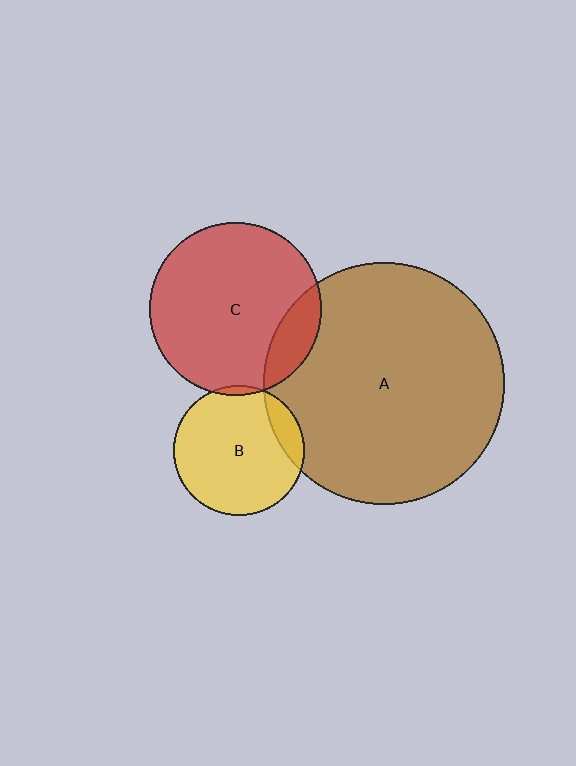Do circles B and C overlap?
Yes.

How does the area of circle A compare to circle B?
Approximately 3.4 times.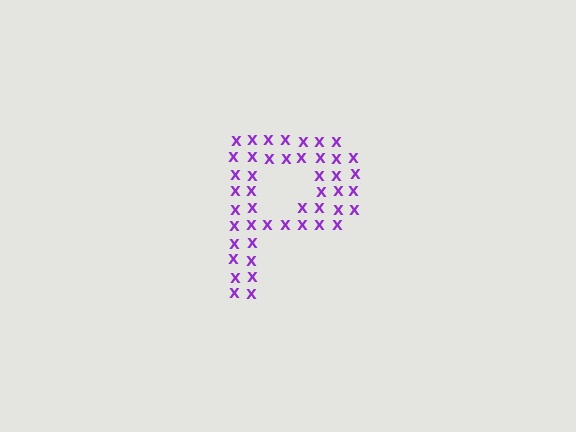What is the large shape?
The large shape is the letter P.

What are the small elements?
The small elements are letter X's.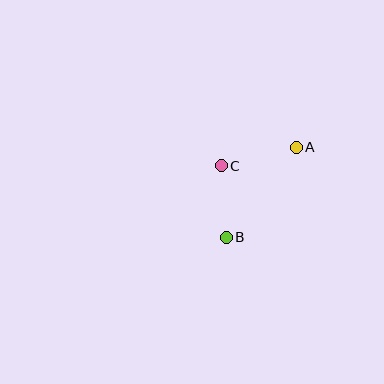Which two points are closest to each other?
Points B and C are closest to each other.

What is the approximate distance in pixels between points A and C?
The distance between A and C is approximately 77 pixels.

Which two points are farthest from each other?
Points A and B are farthest from each other.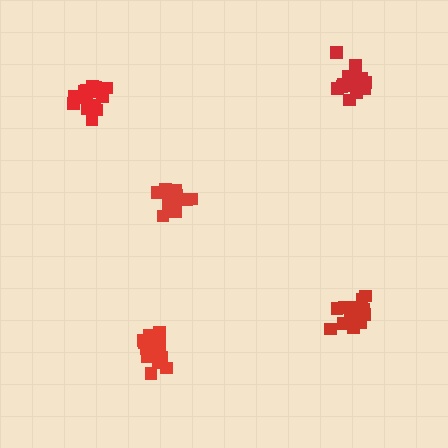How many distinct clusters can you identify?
There are 5 distinct clusters.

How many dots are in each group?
Group 1: 15 dots, Group 2: 15 dots, Group 3: 16 dots, Group 4: 21 dots, Group 5: 18 dots (85 total).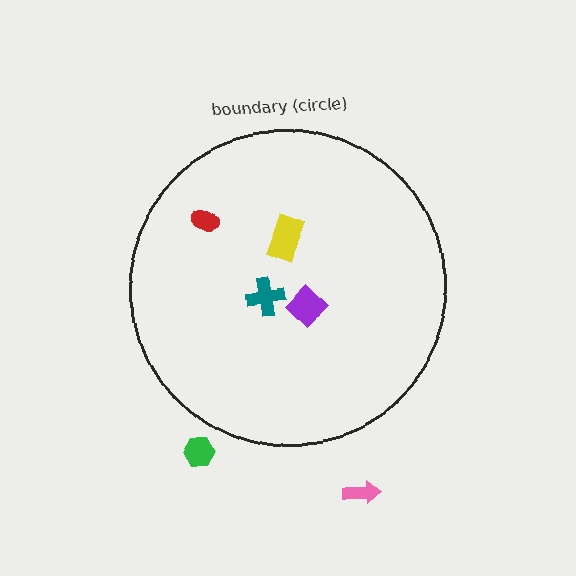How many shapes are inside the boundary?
4 inside, 2 outside.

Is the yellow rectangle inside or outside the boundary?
Inside.